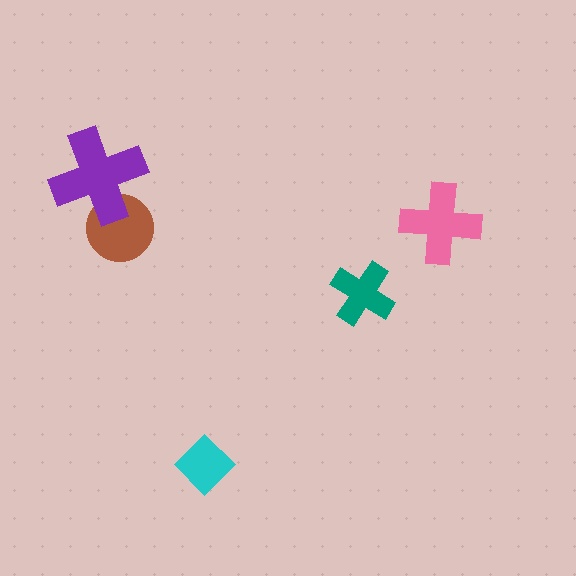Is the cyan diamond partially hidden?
No, no other shape covers it.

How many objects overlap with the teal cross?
0 objects overlap with the teal cross.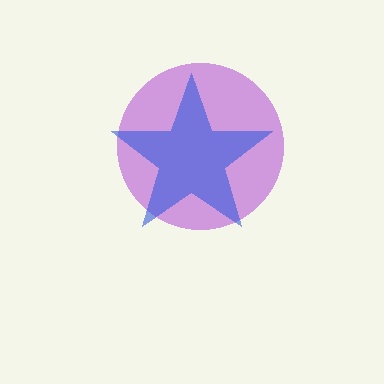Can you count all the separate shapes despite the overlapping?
Yes, there are 2 separate shapes.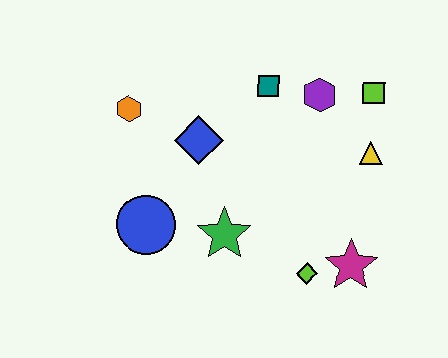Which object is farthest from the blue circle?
The lime square is farthest from the blue circle.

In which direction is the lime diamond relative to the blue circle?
The lime diamond is to the right of the blue circle.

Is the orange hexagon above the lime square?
No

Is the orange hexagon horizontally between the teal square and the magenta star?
No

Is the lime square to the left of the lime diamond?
No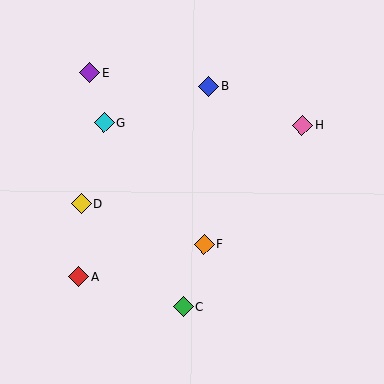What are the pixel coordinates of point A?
Point A is at (79, 277).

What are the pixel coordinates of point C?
Point C is at (183, 307).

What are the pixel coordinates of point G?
Point G is at (104, 123).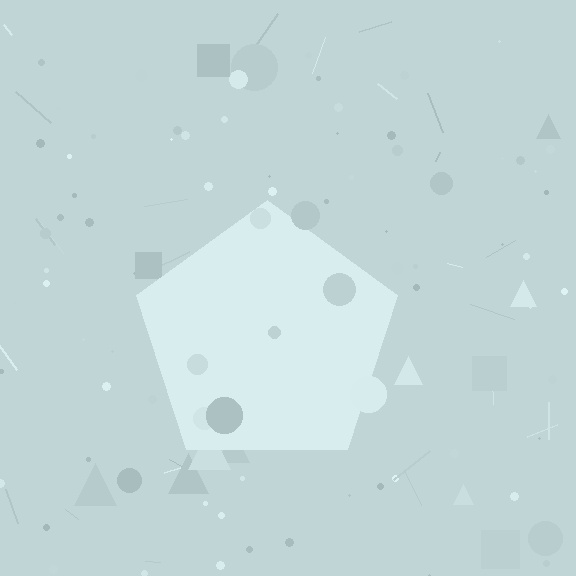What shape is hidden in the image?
A pentagon is hidden in the image.